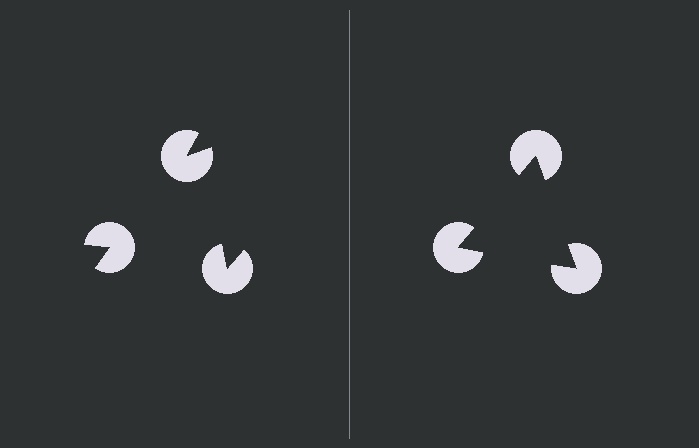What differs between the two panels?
The pac-man discs are positioned identically on both sides; only the wedge orientations differ. On the right they align to a triangle; on the left they are misaligned.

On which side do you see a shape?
An illusory triangle appears on the right side. On the left side the wedge cuts are rotated, so no coherent shape forms.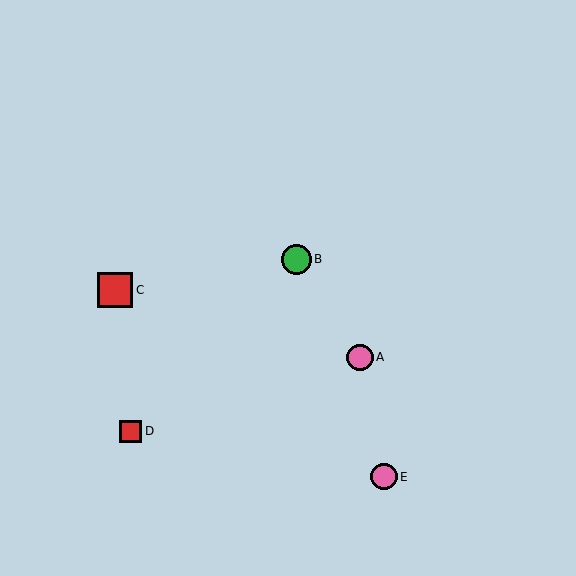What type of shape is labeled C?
Shape C is a red square.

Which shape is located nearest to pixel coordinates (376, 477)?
The pink circle (labeled E) at (384, 477) is nearest to that location.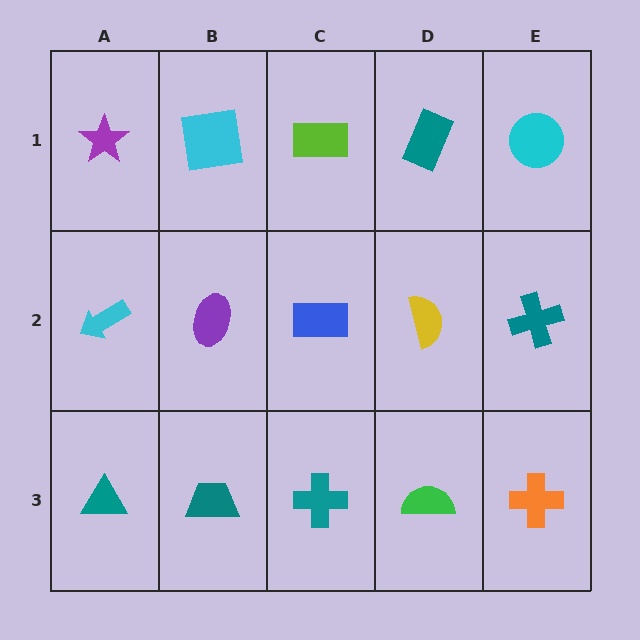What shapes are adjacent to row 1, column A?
A cyan arrow (row 2, column A), a cyan square (row 1, column B).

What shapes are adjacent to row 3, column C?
A blue rectangle (row 2, column C), a teal trapezoid (row 3, column B), a green semicircle (row 3, column D).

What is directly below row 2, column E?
An orange cross.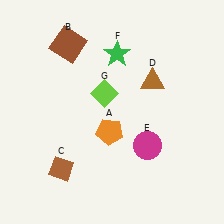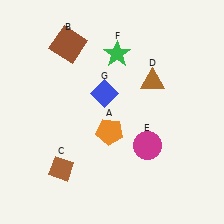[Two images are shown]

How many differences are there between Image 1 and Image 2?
There is 1 difference between the two images.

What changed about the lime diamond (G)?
In Image 1, G is lime. In Image 2, it changed to blue.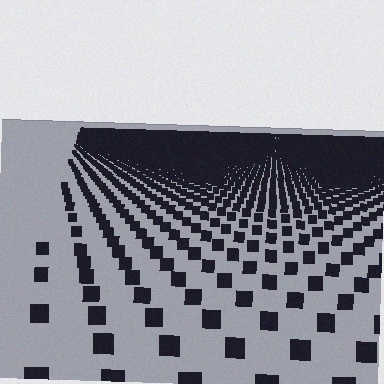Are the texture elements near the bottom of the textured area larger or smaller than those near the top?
Larger. Near the bottom, elements are closer to the viewer and appear at a bigger on-screen size.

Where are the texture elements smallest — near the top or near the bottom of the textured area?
Near the top.